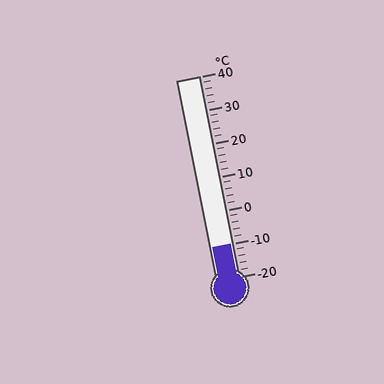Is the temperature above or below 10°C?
The temperature is below 10°C.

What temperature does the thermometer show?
The thermometer shows approximately -10°C.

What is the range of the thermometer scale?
The thermometer scale ranges from -20°C to 40°C.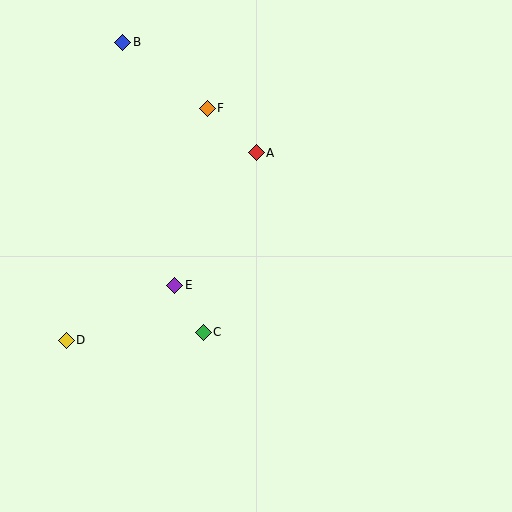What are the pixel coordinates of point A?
Point A is at (256, 153).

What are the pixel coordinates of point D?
Point D is at (66, 340).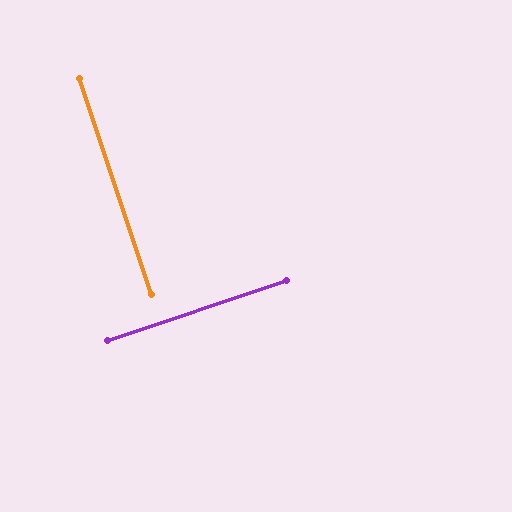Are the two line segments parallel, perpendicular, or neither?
Perpendicular — they meet at approximately 90°.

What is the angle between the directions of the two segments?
Approximately 90 degrees.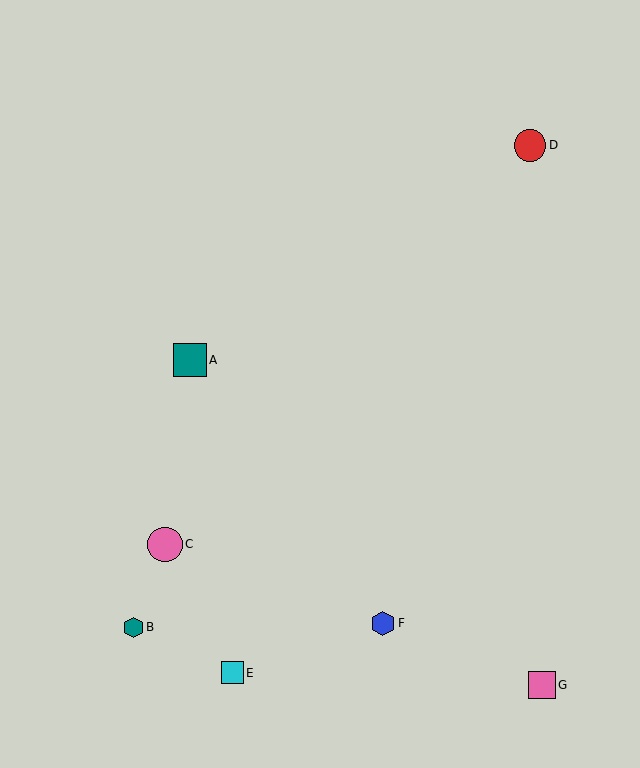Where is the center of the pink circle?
The center of the pink circle is at (165, 545).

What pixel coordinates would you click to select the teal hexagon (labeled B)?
Click at (133, 627) to select the teal hexagon B.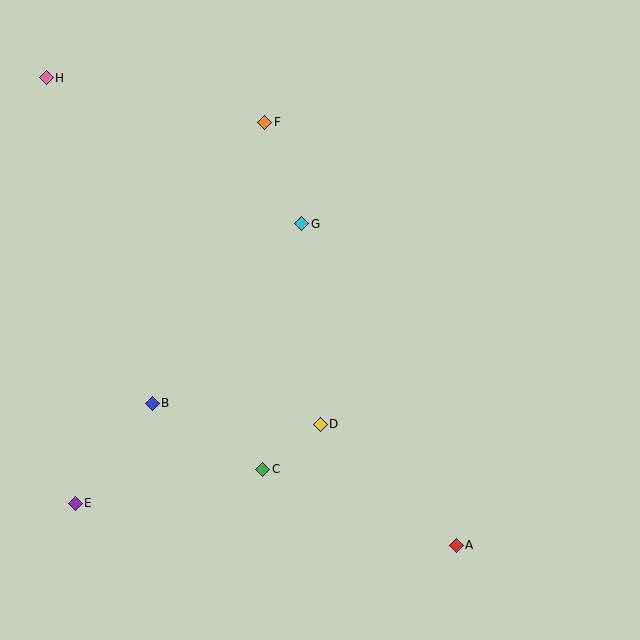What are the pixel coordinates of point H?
Point H is at (46, 78).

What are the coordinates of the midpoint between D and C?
The midpoint between D and C is at (292, 447).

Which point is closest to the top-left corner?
Point H is closest to the top-left corner.